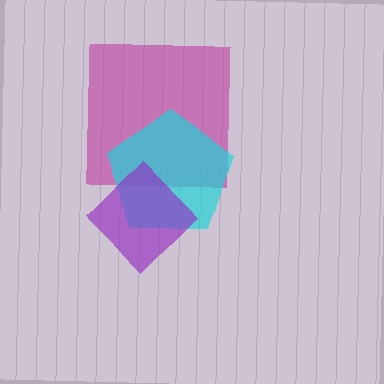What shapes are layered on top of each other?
The layered shapes are: a magenta square, a cyan pentagon, a purple diamond.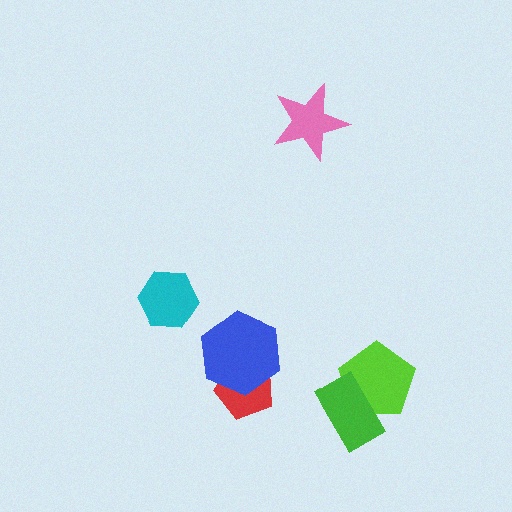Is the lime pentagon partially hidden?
Yes, it is partially covered by another shape.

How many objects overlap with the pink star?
0 objects overlap with the pink star.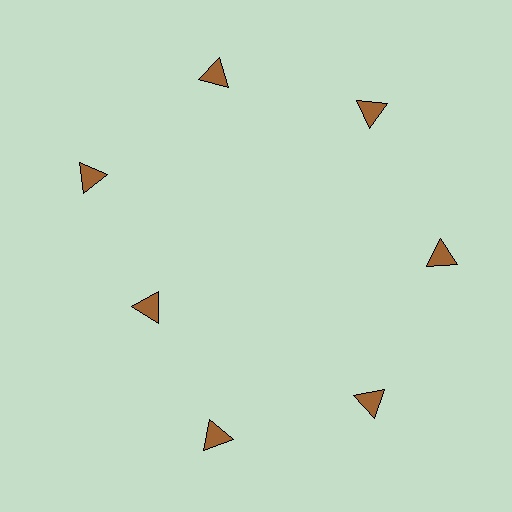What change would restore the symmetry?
The symmetry would be restored by moving it outward, back onto the ring so that all 7 triangles sit at equal angles and equal distance from the center.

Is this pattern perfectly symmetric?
No. The 7 brown triangles are arranged in a ring, but one element near the 8 o'clock position is pulled inward toward the center, breaking the 7-fold rotational symmetry.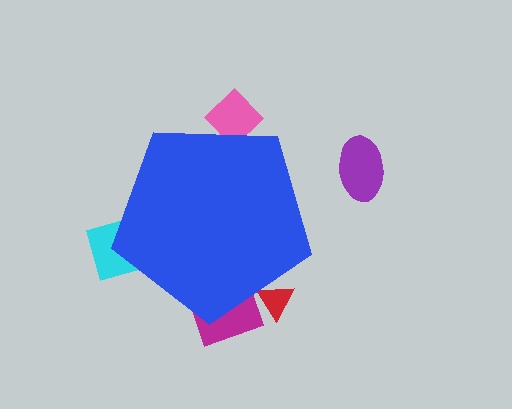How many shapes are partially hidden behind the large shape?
4 shapes are partially hidden.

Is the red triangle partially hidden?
Yes, the red triangle is partially hidden behind the blue pentagon.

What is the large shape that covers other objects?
A blue pentagon.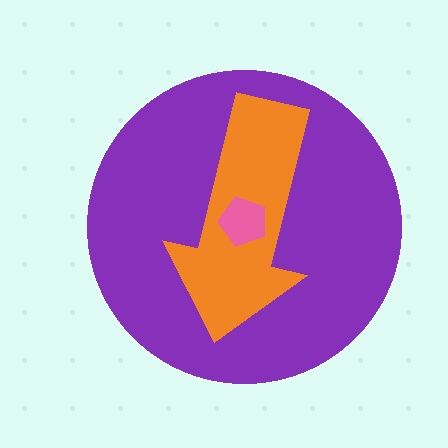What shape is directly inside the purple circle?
The orange arrow.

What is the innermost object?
The pink pentagon.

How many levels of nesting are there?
3.